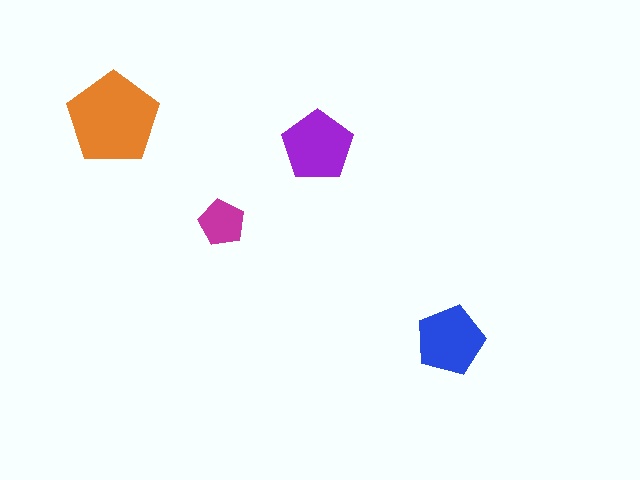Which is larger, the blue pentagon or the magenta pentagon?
The blue one.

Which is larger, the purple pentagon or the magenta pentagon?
The purple one.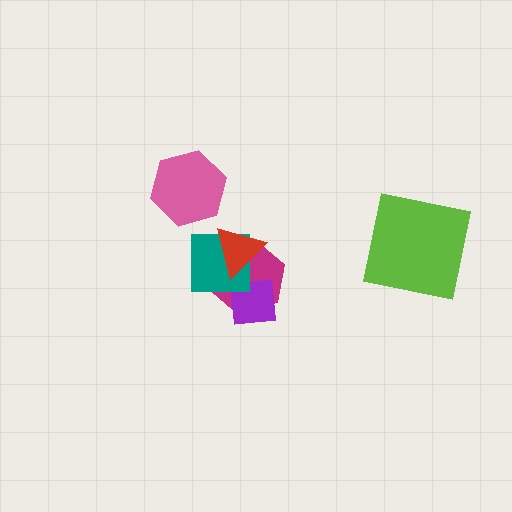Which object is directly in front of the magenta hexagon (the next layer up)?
The purple square is directly in front of the magenta hexagon.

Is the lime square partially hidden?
No, no other shape covers it.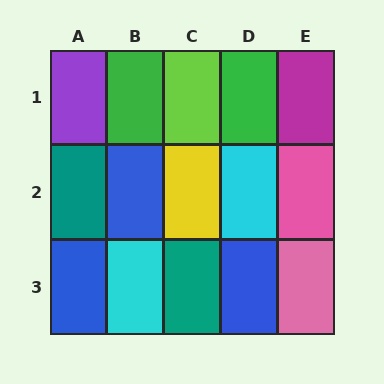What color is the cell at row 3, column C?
Teal.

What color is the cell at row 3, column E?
Pink.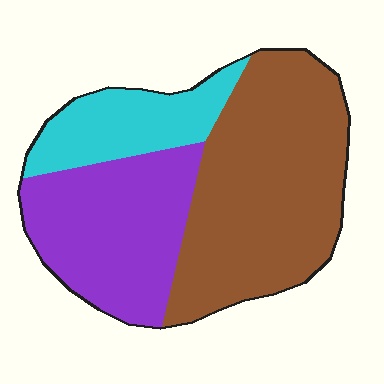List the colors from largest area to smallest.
From largest to smallest: brown, purple, cyan.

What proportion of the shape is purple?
Purple takes up about one third (1/3) of the shape.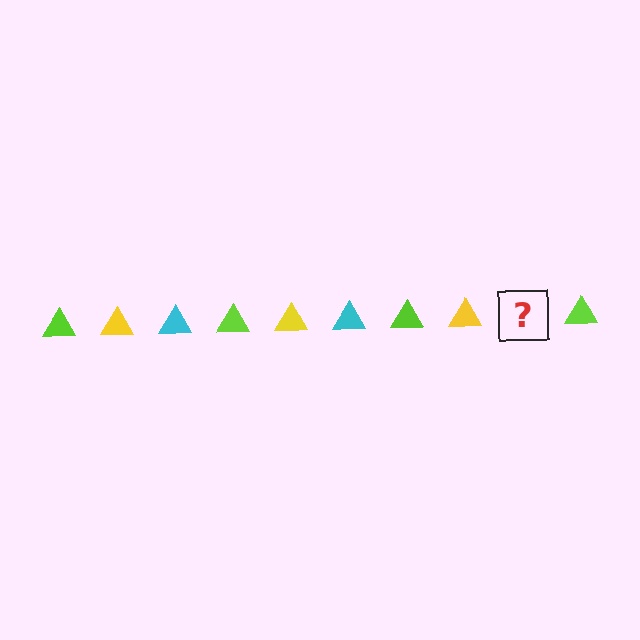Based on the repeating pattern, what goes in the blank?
The blank should be a cyan triangle.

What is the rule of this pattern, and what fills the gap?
The rule is that the pattern cycles through lime, yellow, cyan triangles. The gap should be filled with a cyan triangle.